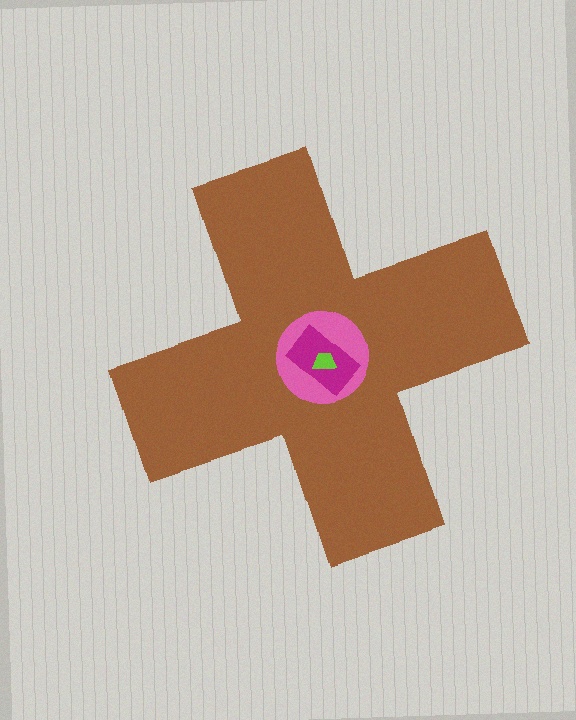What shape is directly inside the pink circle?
The magenta rectangle.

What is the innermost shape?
The lime trapezoid.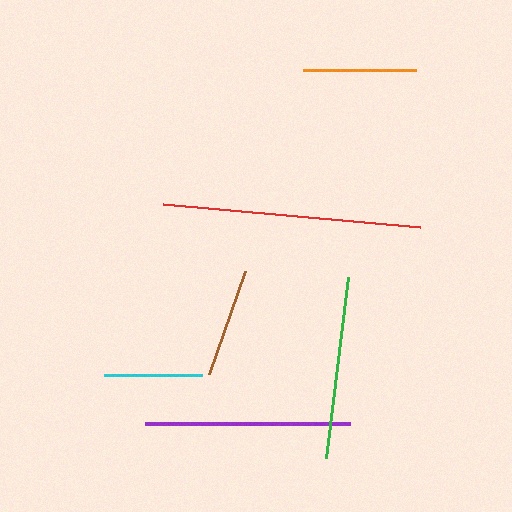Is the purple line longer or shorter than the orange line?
The purple line is longer than the orange line.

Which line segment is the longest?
The red line is the longest at approximately 257 pixels.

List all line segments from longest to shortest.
From longest to shortest: red, purple, green, orange, brown, cyan.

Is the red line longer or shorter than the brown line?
The red line is longer than the brown line.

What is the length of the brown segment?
The brown segment is approximately 109 pixels long.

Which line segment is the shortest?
The cyan line is the shortest at approximately 98 pixels.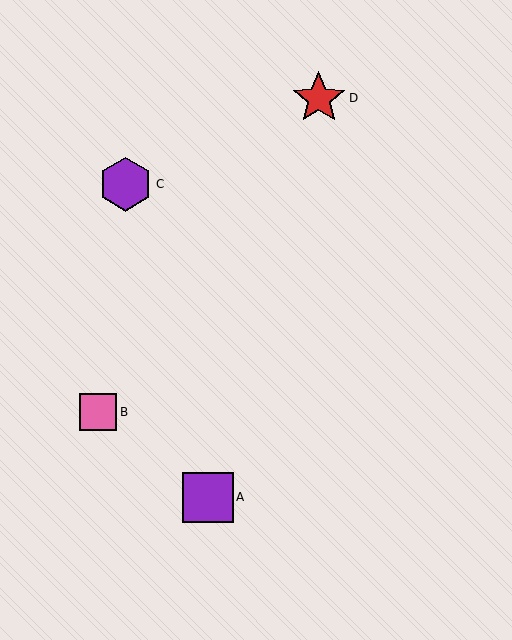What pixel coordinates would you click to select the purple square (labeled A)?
Click at (208, 497) to select the purple square A.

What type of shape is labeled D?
Shape D is a red star.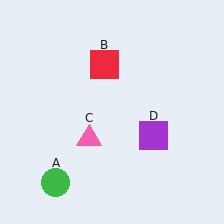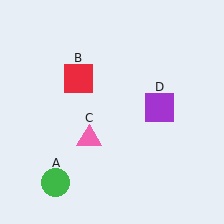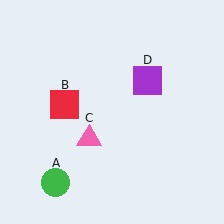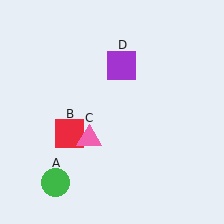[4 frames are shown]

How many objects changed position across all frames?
2 objects changed position: red square (object B), purple square (object D).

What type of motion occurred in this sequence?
The red square (object B), purple square (object D) rotated counterclockwise around the center of the scene.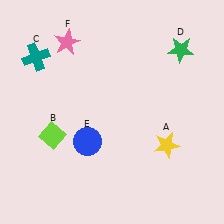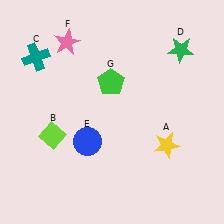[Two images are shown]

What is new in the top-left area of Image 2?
A green pentagon (G) was added in the top-left area of Image 2.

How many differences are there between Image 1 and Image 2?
There is 1 difference between the two images.